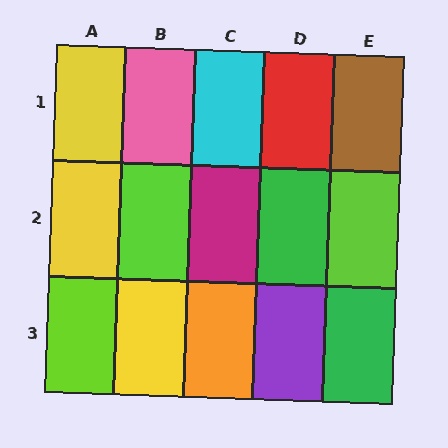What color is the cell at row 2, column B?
Lime.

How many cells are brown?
1 cell is brown.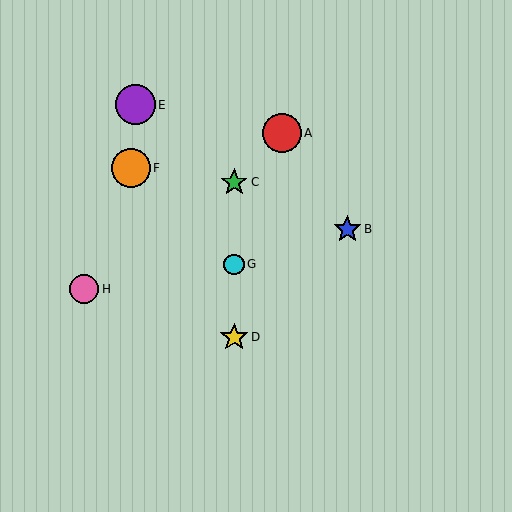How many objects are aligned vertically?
3 objects (C, D, G) are aligned vertically.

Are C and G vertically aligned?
Yes, both are at x≈234.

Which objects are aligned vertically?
Objects C, D, G are aligned vertically.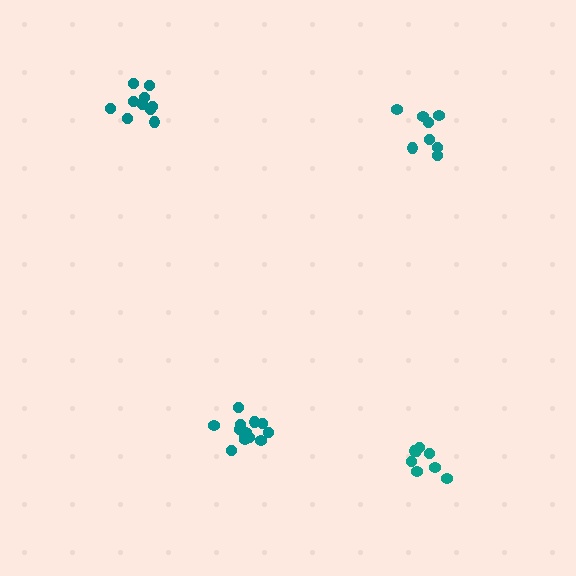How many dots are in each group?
Group 1: 8 dots, Group 2: 10 dots, Group 3: 14 dots, Group 4: 8 dots (40 total).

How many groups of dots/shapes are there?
There are 4 groups.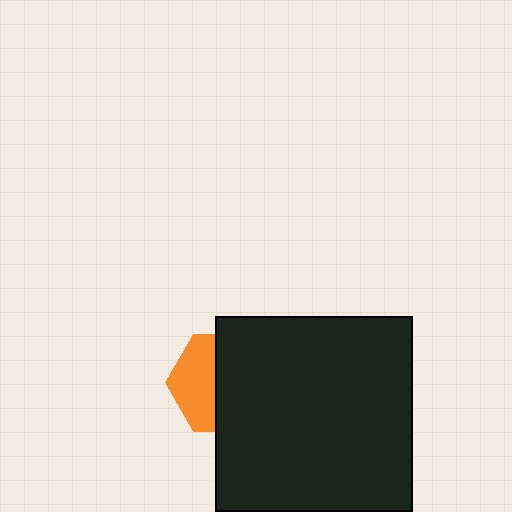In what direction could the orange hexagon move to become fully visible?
The orange hexagon could move left. That would shift it out from behind the black rectangle entirely.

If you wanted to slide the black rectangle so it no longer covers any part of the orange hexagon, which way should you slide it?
Slide it right — that is the most direct way to separate the two shapes.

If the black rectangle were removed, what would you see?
You would see the complete orange hexagon.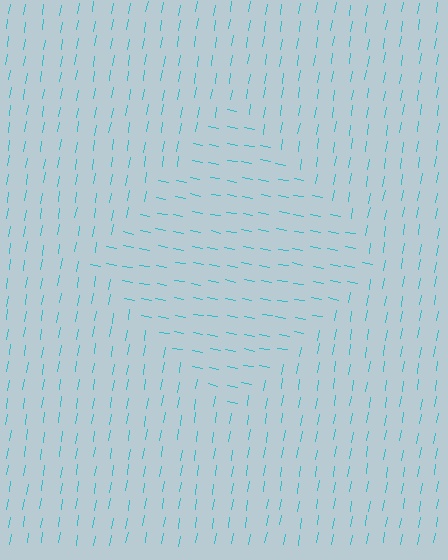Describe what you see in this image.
The image is filled with small cyan line segments. A diamond region in the image has lines oriented differently from the surrounding lines, creating a visible texture boundary.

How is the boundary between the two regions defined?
The boundary is defined purely by a change in line orientation (approximately 89 degrees difference). All lines are the same color and thickness.